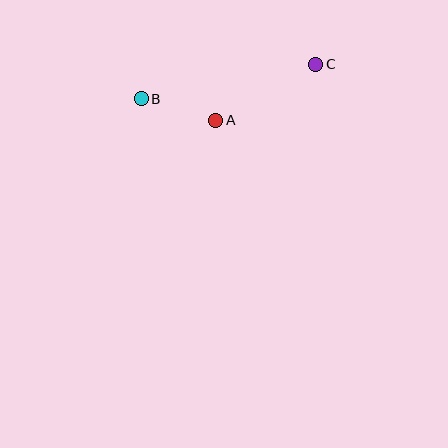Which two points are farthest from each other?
Points B and C are farthest from each other.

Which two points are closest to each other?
Points A and B are closest to each other.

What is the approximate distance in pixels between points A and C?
The distance between A and C is approximately 115 pixels.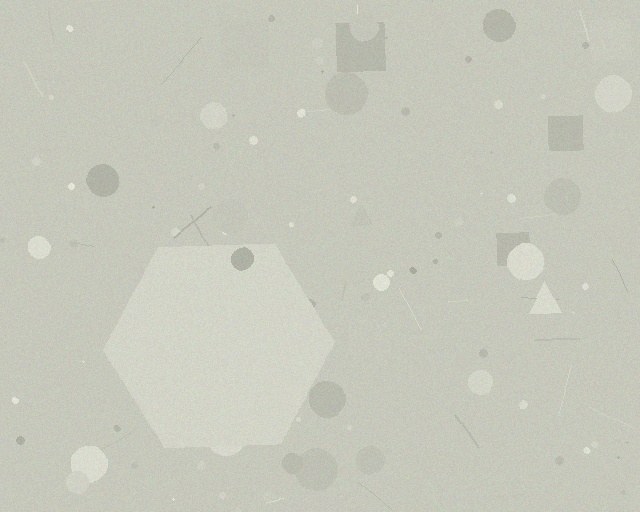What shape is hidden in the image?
A hexagon is hidden in the image.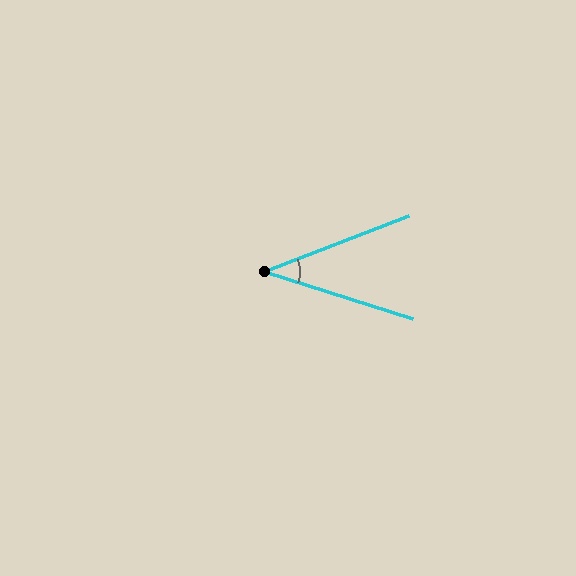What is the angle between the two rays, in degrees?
Approximately 39 degrees.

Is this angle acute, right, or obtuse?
It is acute.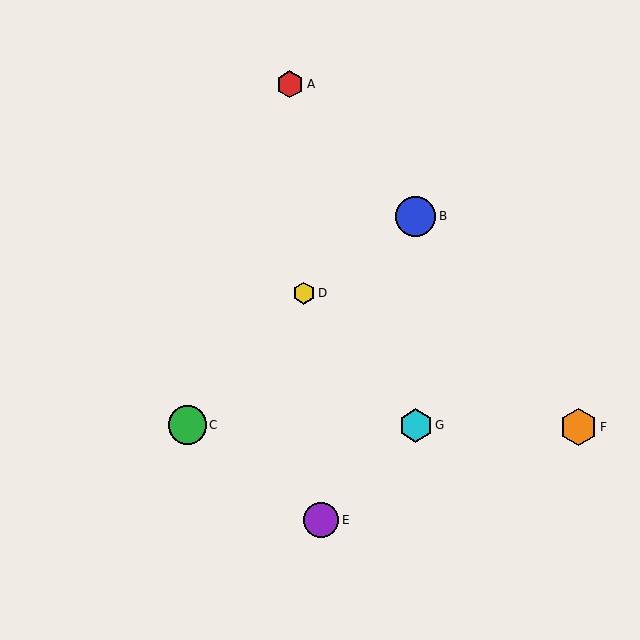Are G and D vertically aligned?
No, G is at x≈416 and D is at x≈304.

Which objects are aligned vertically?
Objects B, G are aligned vertically.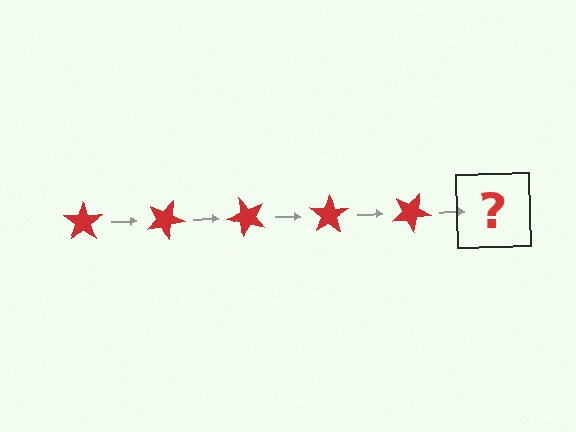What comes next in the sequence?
The next element should be a red star rotated 125 degrees.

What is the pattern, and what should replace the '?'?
The pattern is that the star rotates 25 degrees each step. The '?' should be a red star rotated 125 degrees.